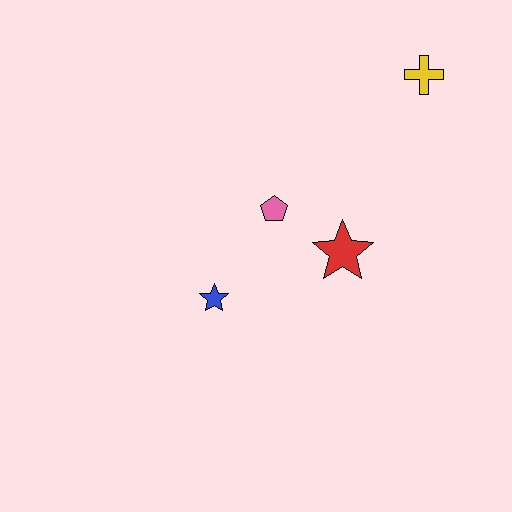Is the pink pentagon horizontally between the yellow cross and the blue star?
Yes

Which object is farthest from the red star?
The yellow cross is farthest from the red star.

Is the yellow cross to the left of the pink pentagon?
No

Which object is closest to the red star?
The pink pentagon is closest to the red star.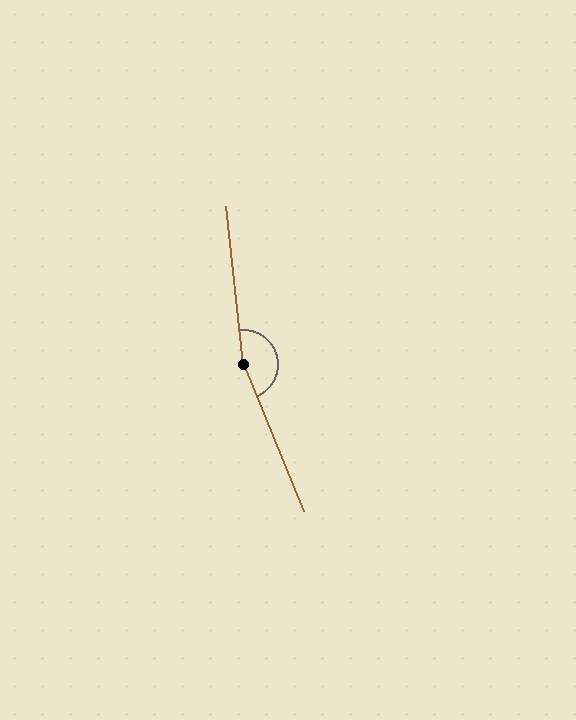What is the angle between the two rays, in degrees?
Approximately 164 degrees.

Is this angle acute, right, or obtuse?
It is obtuse.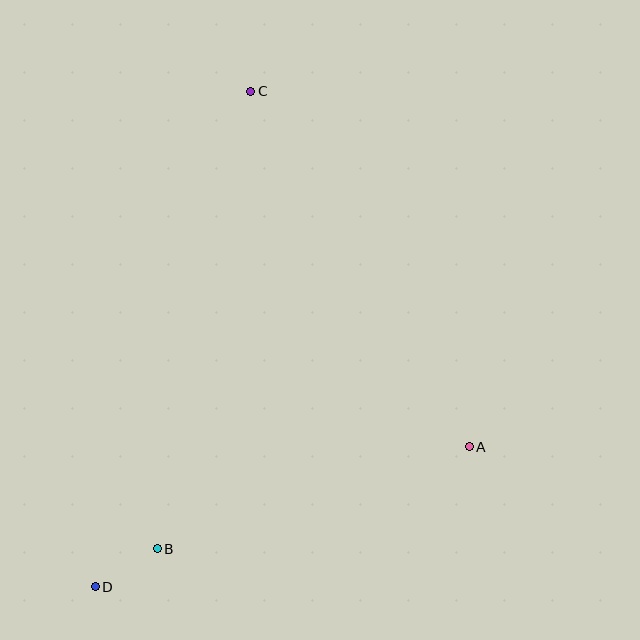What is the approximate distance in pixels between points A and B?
The distance between A and B is approximately 328 pixels.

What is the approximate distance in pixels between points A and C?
The distance between A and C is approximately 417 pixels.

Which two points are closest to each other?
Points B and D are closest to each other.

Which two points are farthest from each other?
Points C and D are farthest from each other.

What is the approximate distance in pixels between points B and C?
The distance between B and C is approximately 467 pixels.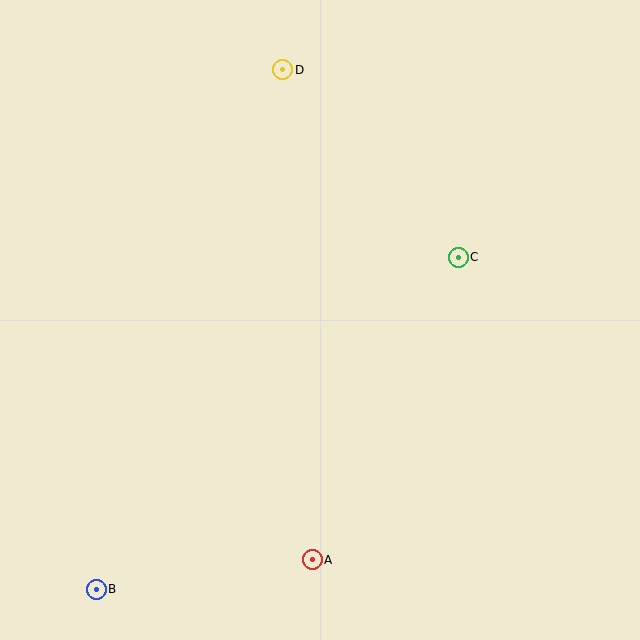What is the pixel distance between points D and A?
The distance between D and A is 491 pixels.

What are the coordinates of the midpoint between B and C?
The midpoint between B and C is at (277, 423).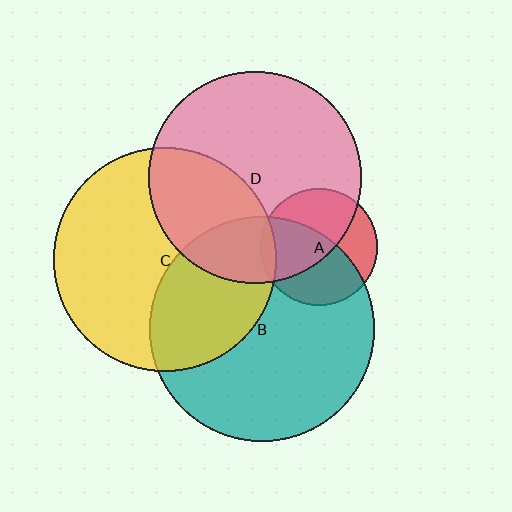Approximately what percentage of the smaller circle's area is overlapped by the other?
Approximately 20%.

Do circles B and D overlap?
Yes.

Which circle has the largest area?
Circle B (teal).